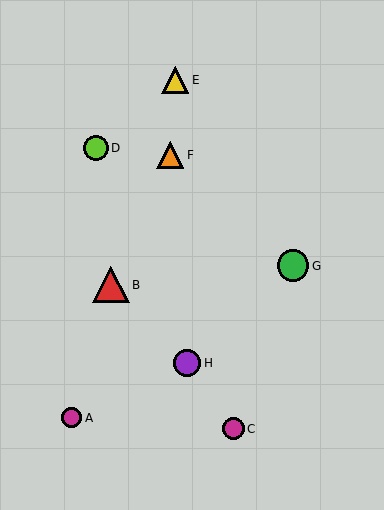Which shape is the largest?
The red triangle (labeled B) is the largest.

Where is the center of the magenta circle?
The center of the magenta circle is at (233, 429).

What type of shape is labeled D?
Shape D is a lime circle.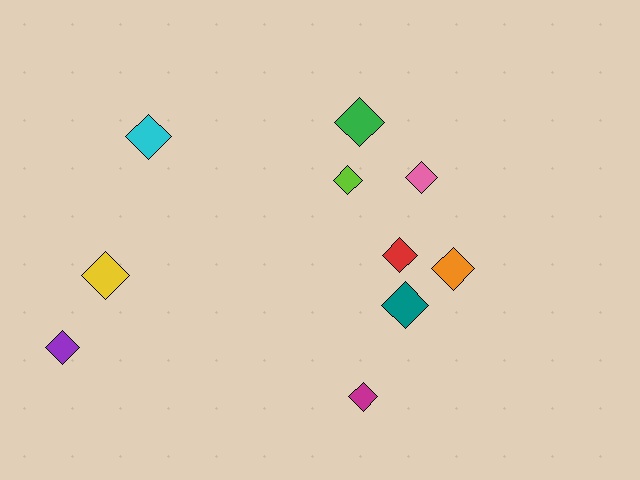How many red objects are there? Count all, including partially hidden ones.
There is 1 red object.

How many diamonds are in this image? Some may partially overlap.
There are 10 diamonds.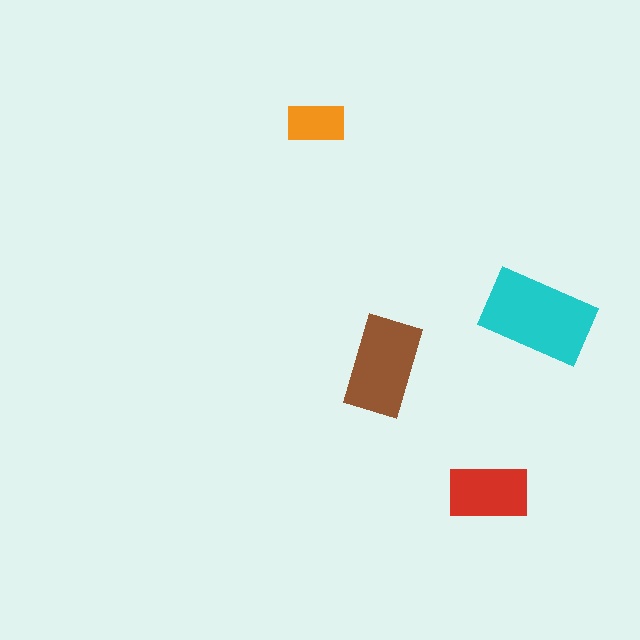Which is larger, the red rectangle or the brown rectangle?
The brown one.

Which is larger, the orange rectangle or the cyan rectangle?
The cyan one.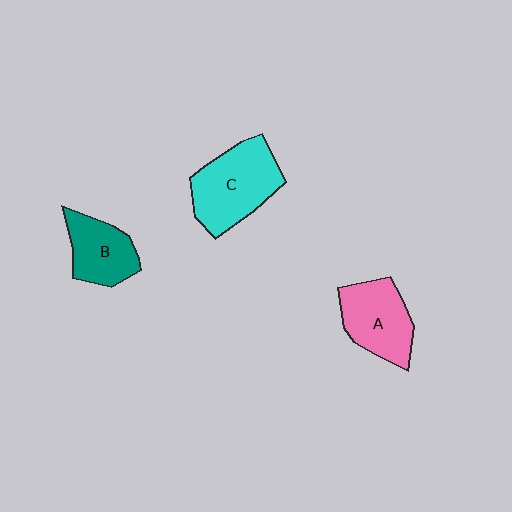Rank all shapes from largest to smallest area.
From largest to smallest: C (cyan), A (pink), B (teal).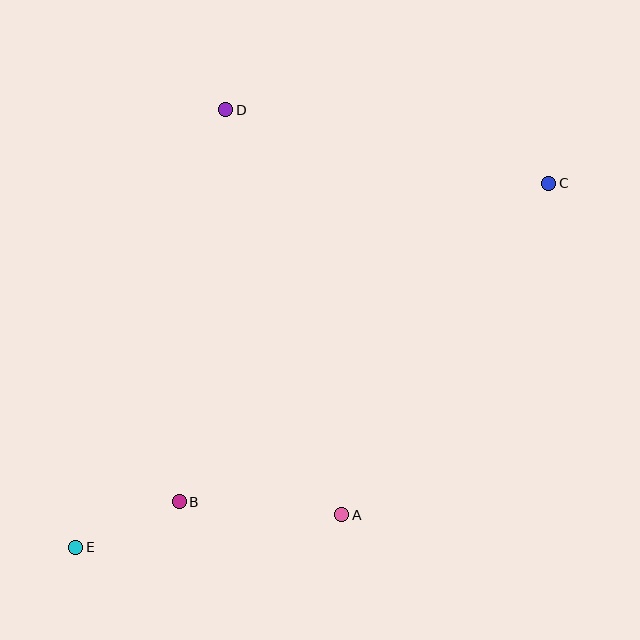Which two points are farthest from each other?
Points C and E are farthest from each other.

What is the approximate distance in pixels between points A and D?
The distance between A and D is approximately 421 pixels.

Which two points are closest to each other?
Points B and E are closest to each other.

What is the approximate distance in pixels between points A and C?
The distance between A and C is approximately 391 pixels.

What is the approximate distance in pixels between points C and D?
The distance between C and D is approximately 331 pixels.